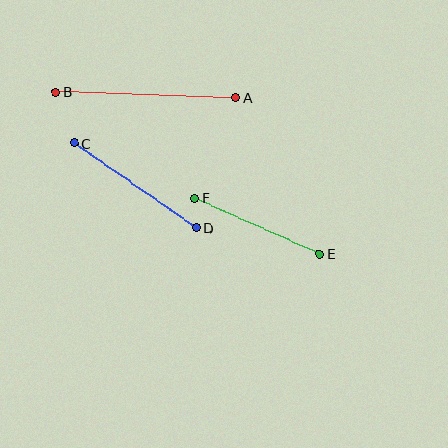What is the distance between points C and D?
The distance is approximately 149 pixels.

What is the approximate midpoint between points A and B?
The midpoint is at approximately (145, 95) pixels.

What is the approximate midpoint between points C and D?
The midpoint is at approximately (135, 185) pixels.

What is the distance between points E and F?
The distance is approximately 137 pixels.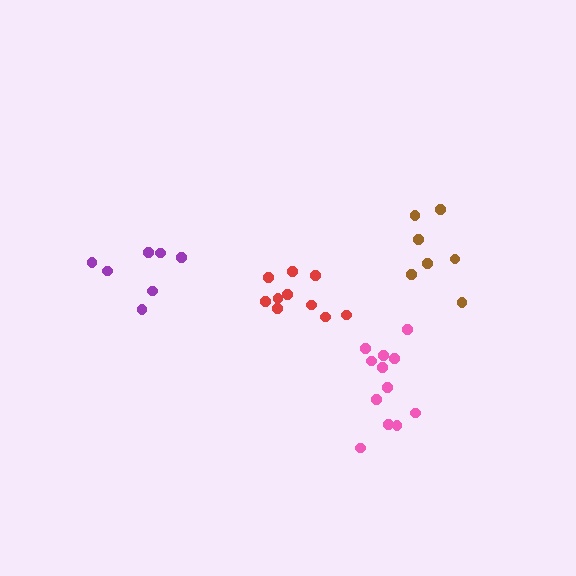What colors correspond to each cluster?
The clusters are colored: red, pink, brown, purple.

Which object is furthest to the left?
The purple cluster is leftmost.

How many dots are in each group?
Group 1: 10 dots, Group 2: 12 dots, Group 3: 7 dots, Group 4: 7 dots (36 total).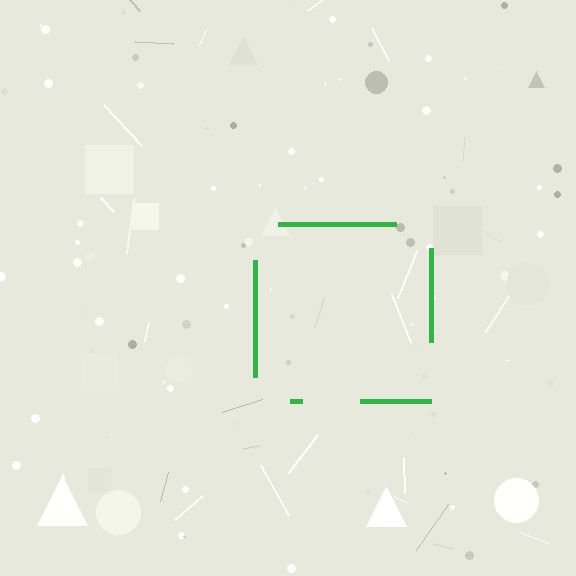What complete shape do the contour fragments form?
The contour fragments form a square.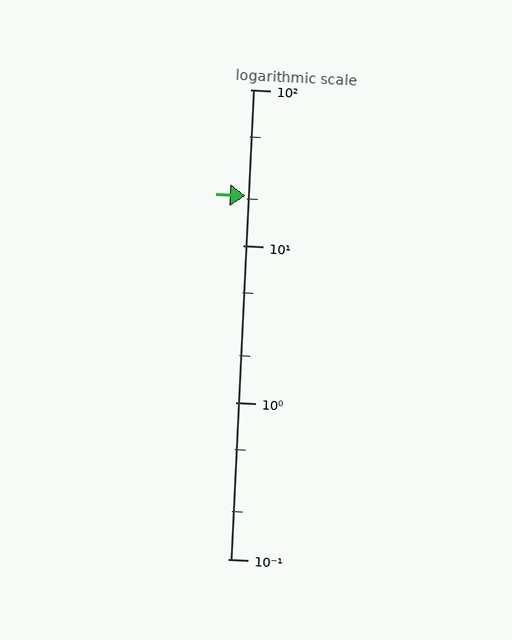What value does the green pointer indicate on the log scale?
The pointer indicates approximately 21.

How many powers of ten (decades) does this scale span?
The scale spans 3 decades, from 0.1 to 100.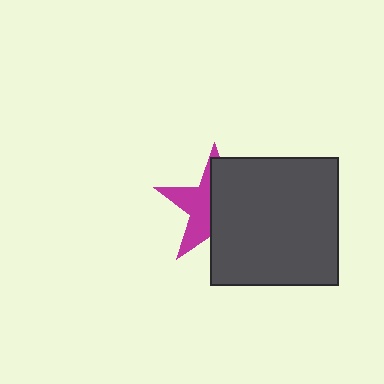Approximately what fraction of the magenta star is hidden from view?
Roughly 57% of the magenta star is hidden behind the dark gray square.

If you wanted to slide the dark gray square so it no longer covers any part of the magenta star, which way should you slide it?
Slide it right — that is the most direct way to separate the two shapes.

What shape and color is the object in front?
The object in front is a dark gray square.